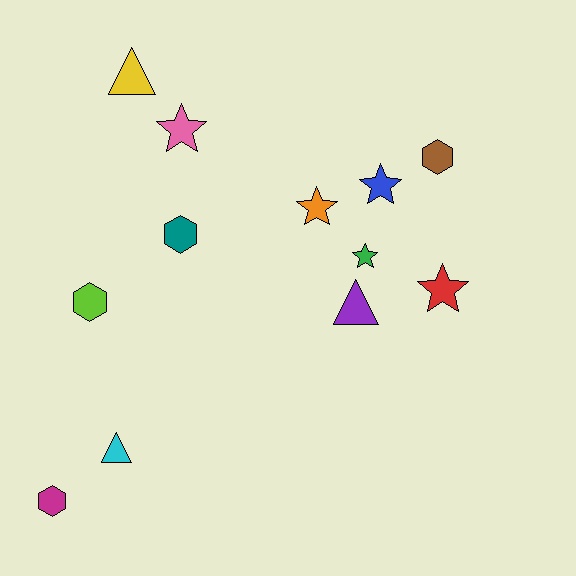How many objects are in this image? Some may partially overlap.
There are 12 objects.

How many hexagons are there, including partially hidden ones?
There are 4 hexagons.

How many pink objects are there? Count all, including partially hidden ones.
There is 1 pink object.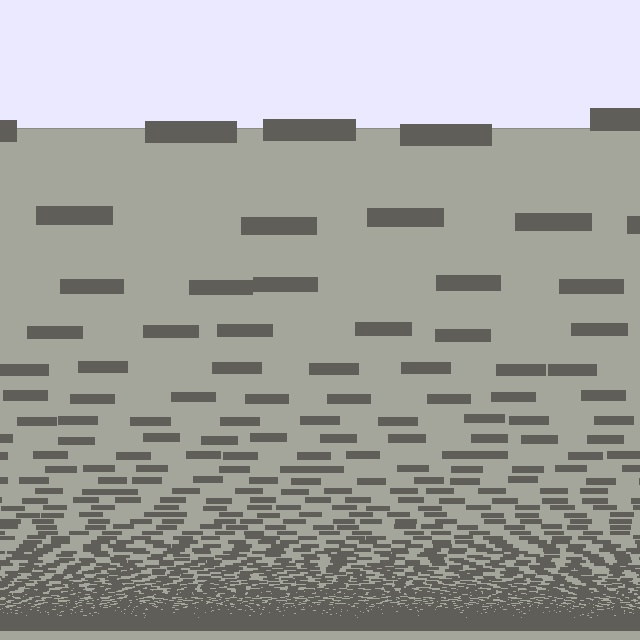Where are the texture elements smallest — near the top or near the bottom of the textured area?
Near the bottom.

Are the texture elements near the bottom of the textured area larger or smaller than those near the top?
Smaller. The gradient is inverted — elements near the bottom are smaller and denser.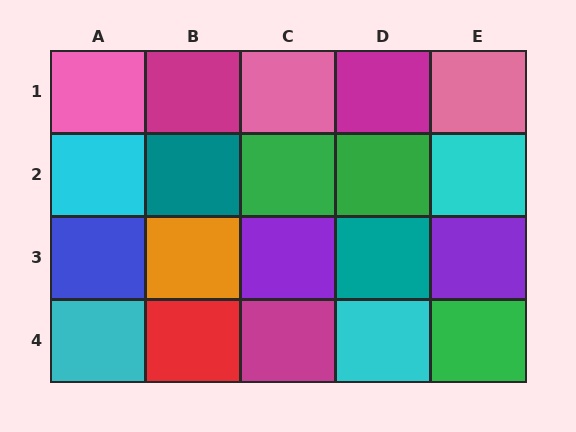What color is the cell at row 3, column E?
Purple.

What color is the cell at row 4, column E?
Green.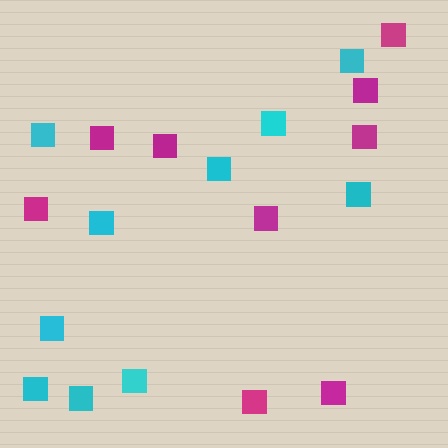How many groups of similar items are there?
There are 2 groups: one group of magenta squares (9) and one group of cyan squares (10).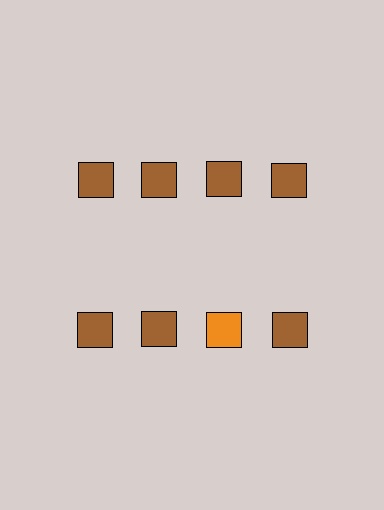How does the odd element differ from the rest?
It has a different color: orange instead of brown.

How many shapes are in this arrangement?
There are 8 shapes arranged in a grid pattern.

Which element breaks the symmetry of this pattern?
The orange square in the second row, center column breaks the symmetry. All other shapes are brown squares.